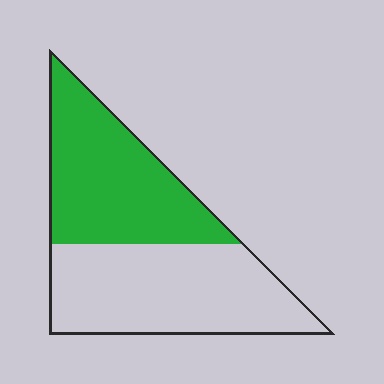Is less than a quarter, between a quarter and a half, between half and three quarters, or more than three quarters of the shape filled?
Between a quarter and a half.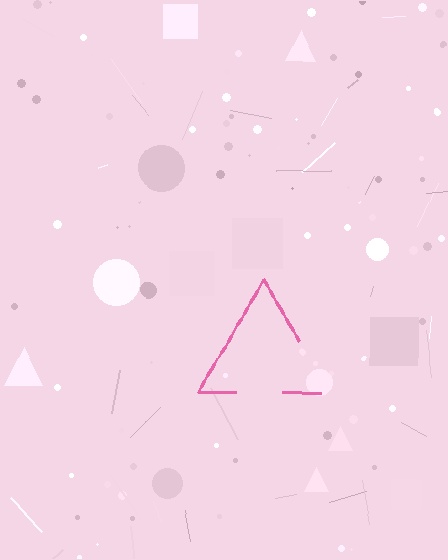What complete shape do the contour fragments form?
The contour fragments form a triangle.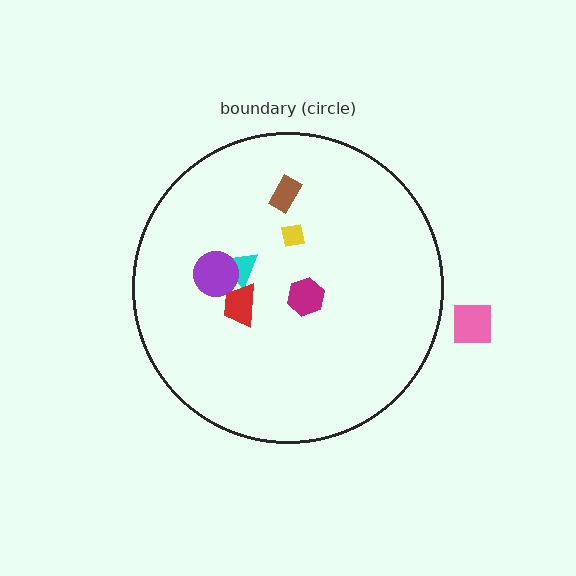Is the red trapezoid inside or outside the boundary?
Inside.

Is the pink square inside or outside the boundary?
Outside.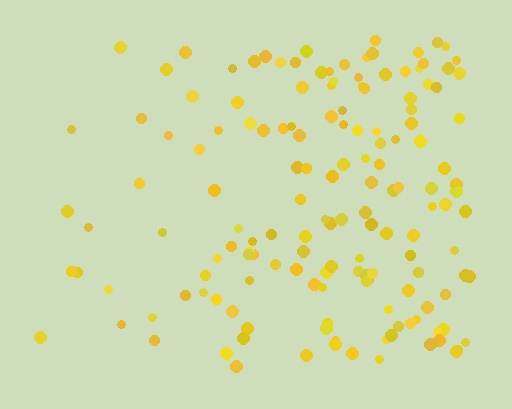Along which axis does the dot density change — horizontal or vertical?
Horizontal.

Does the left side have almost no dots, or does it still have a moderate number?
Still a moderate number, just noticeably fewer than the right.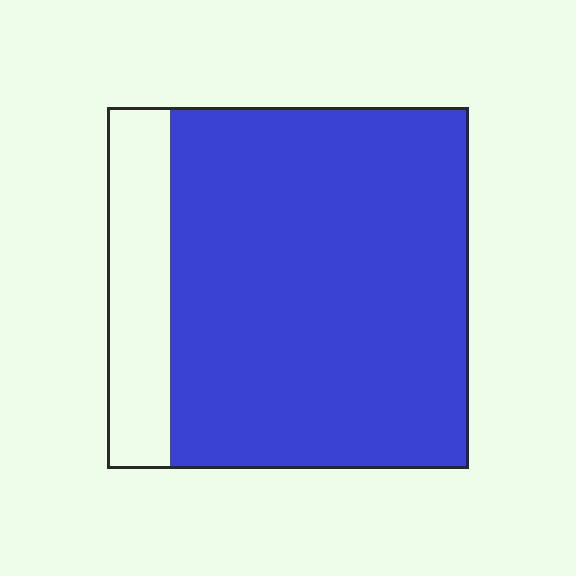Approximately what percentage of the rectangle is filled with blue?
Approximately 85%.